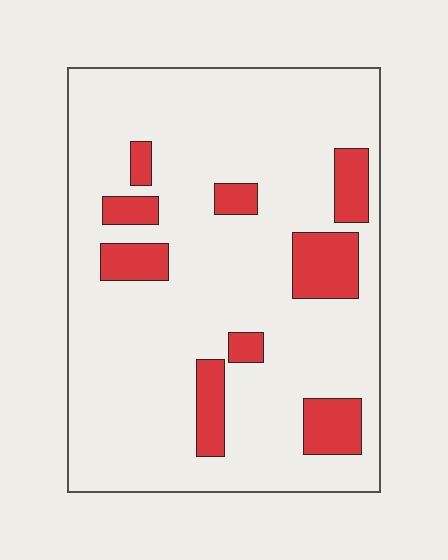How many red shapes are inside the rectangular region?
9.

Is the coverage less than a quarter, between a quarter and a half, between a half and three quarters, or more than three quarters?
Less than a quarter.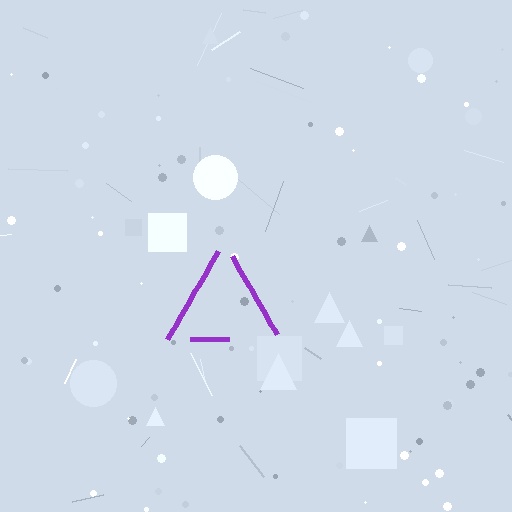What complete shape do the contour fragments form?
The contour fragments form a triangle.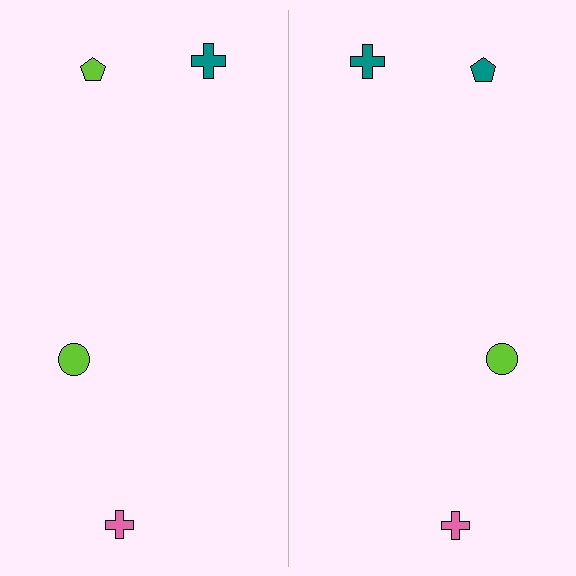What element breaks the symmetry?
The teal pentagon on the right side breaks the symmetry — its mirror counterpart is lime.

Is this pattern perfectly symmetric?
No, the pattern is not perfectly symmetric. The teal pentagon on the right side breaks the symmetry — its mirror counterpart is lime.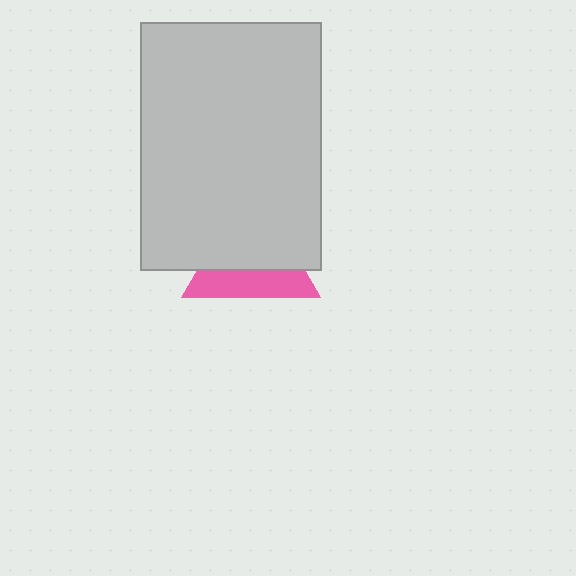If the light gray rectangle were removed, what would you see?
You would see the complete pink triangle.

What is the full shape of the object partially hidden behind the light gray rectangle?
The partially hidden object is a pink triangle.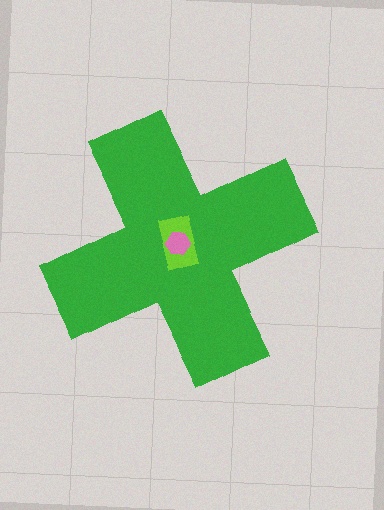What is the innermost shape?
The pink hexagon.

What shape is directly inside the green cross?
The lime rectangle.